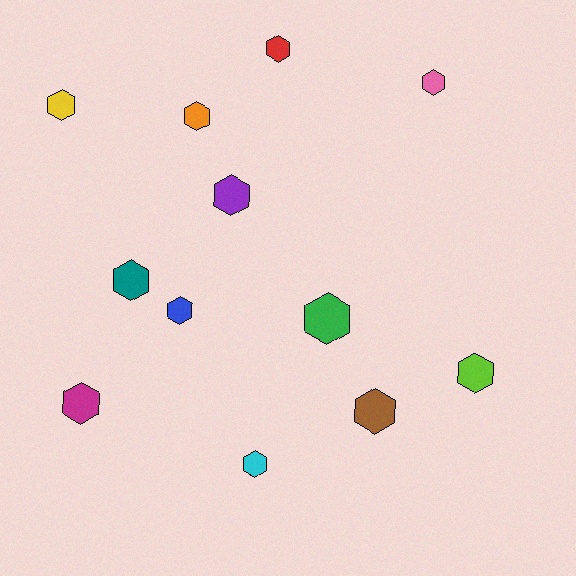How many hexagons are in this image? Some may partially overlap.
There are 12 hexagons.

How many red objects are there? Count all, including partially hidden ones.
There is 1 red object.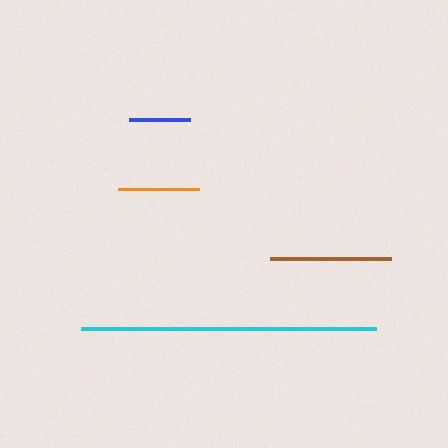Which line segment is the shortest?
The blue line is the shortest at approximately 61 pixels.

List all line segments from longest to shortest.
From longest to shortest: cyan, brown, orange, blue.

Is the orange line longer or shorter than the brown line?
The brown line is longer than the orange line.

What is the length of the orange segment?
The orange segment is approximately 82 pixels long.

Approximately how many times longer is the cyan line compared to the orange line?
The cyan line is approximately 3.6 times the length of the orange line.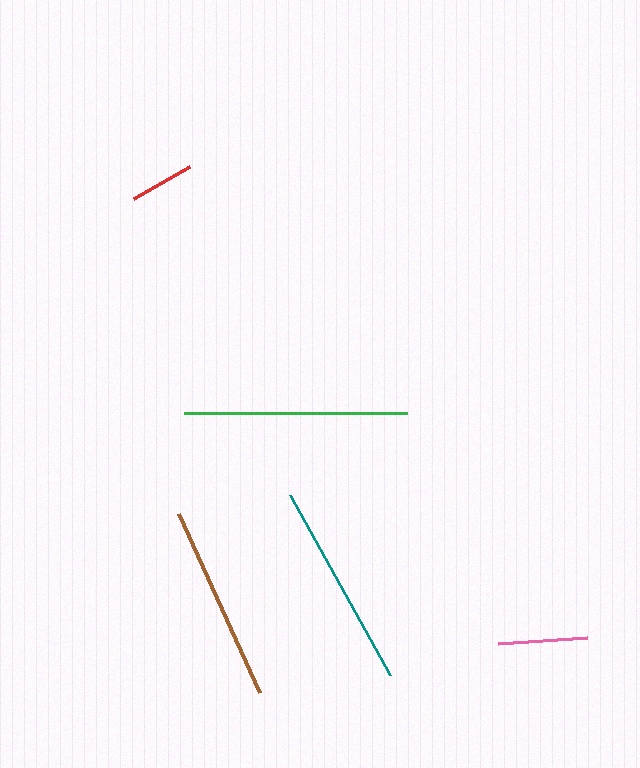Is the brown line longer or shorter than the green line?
The green line is longer than the brown line.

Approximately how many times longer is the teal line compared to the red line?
The teal line is approximately 3.2 times the length of the red line.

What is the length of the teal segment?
The teal segment is approximately 206 pixels long.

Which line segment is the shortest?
The red line is the shortest at approximately 64 pixels.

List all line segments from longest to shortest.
From longest to shortest: green, teal, brown, pink, red.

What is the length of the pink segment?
The pink segment is approximately 90 pixels long.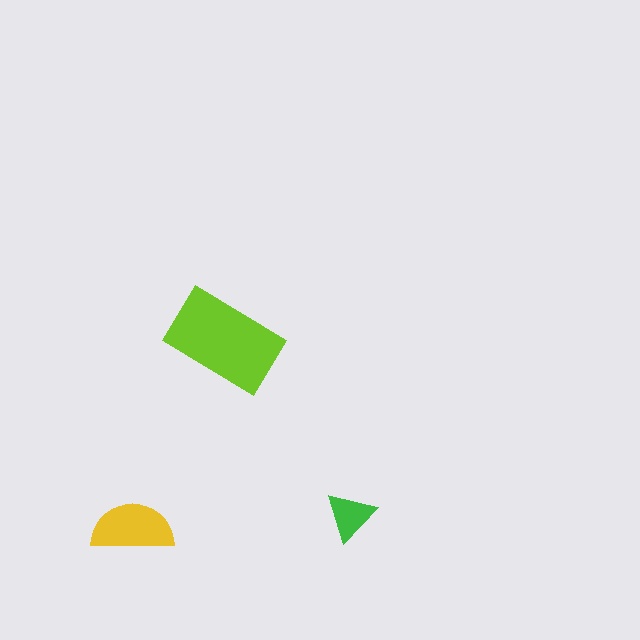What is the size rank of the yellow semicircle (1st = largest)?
2nd.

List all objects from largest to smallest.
The lime rectangle, the yellow semicircle, the green triangle.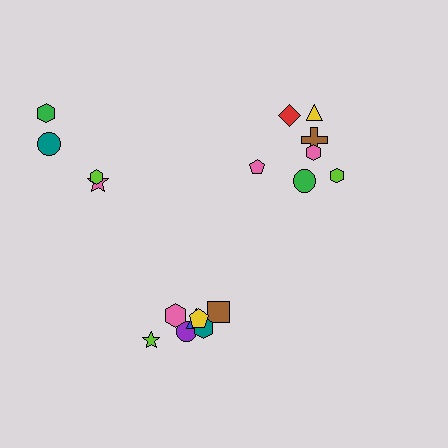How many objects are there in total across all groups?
There are 18 objects.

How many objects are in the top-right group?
There are 7 objects.